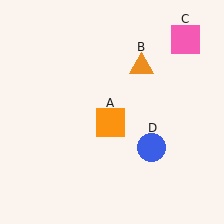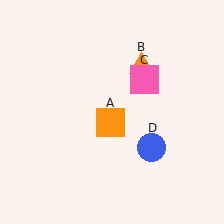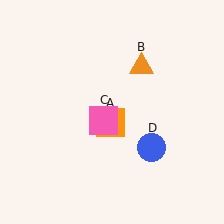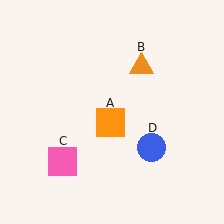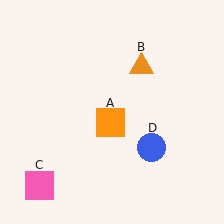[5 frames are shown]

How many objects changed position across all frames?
1 object changed position: pink square (object C).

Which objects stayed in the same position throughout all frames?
Orange square (object A) and orange triangle (object B) and blue circle (object D) remained stationary.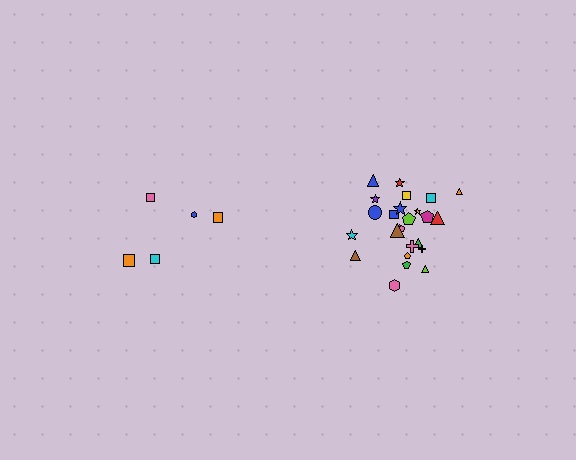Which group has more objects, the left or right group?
The right group.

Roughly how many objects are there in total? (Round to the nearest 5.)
Roughly 30 objects in total.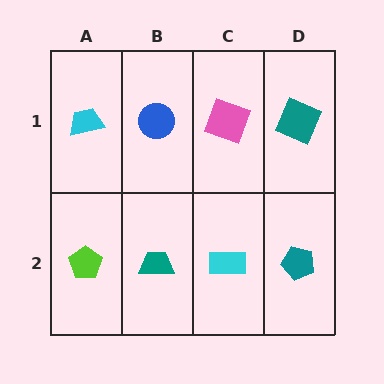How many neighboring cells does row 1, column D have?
2.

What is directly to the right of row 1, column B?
A pink square.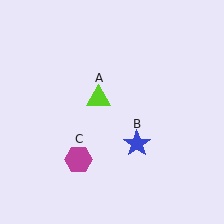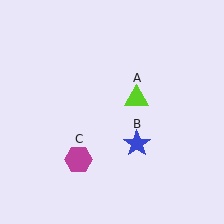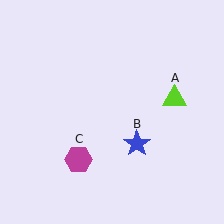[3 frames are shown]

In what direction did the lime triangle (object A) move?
The lime triangle (object A) moved right.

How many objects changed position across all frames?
1 object changed position: lime triangle (object A).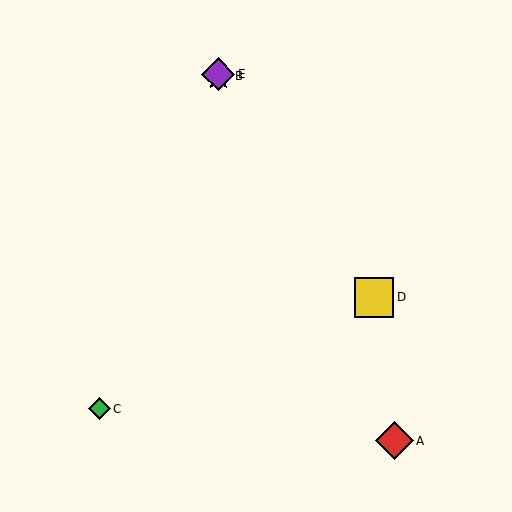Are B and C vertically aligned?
No, B is at x≈218 and C is at x≈99.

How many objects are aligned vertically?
2 objects (B, E) are aligned vertically.